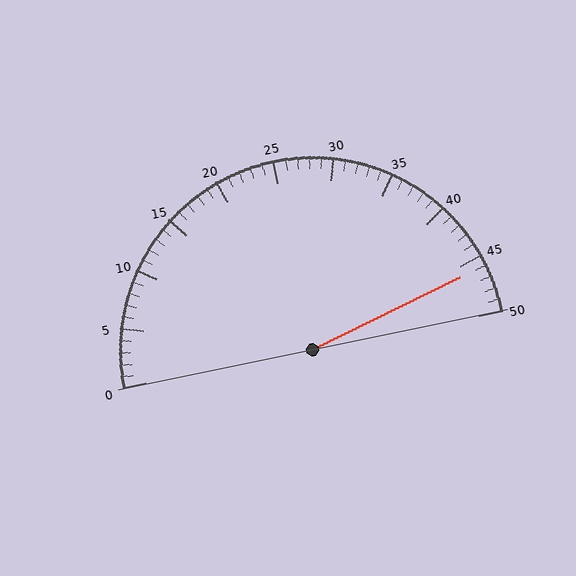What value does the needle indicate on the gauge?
The needle indicates approximately 46.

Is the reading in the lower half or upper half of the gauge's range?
The reading is in the upper half of the range (0 to 50).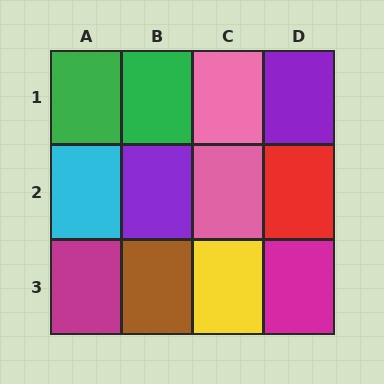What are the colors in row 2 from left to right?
Cyan, purple, pink, red.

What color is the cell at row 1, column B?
Green.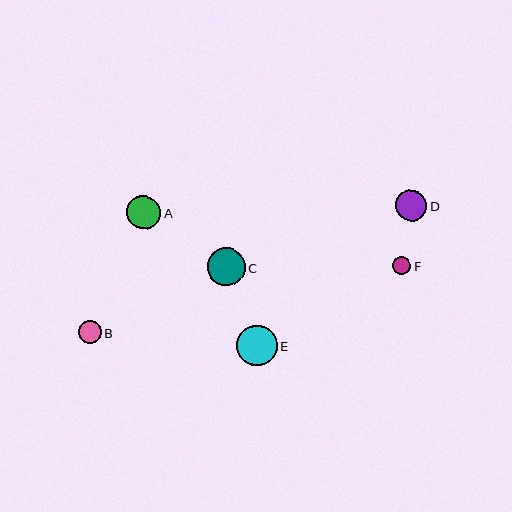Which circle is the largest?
Circle E is the largest with a size of approximately 41 pixels.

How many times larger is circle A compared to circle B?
Circle A is approximately 1.5 times the size of circle B.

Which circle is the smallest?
Circle F is the smallest with a size of approximately 18 pixels.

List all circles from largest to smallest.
From largest to smallest: E, C, A, D, B, F.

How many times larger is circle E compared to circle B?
Circle E is approximately 1.8 times the size of circle B.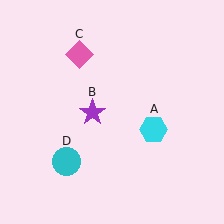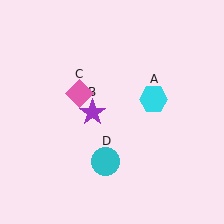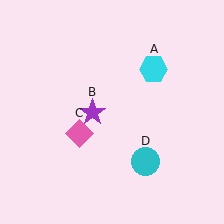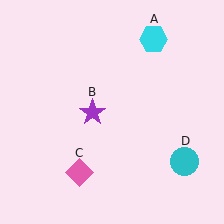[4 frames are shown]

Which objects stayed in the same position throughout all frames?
Purple star (object B) remained stationary.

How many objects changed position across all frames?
3 objects changed position: cyan hexagon (object A), pink diamond (object C), cyan circle (object D).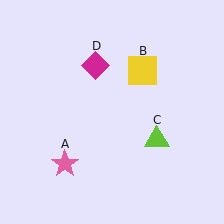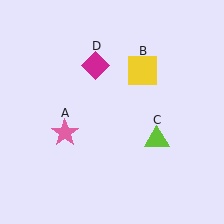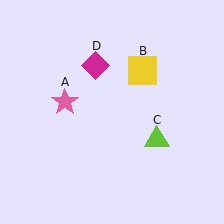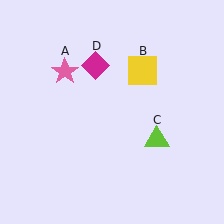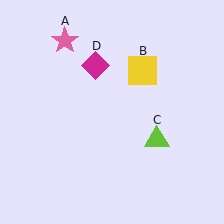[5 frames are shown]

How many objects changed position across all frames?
1 object changed position: pink star (object A).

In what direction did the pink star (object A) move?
The pink star (object A) moved up.